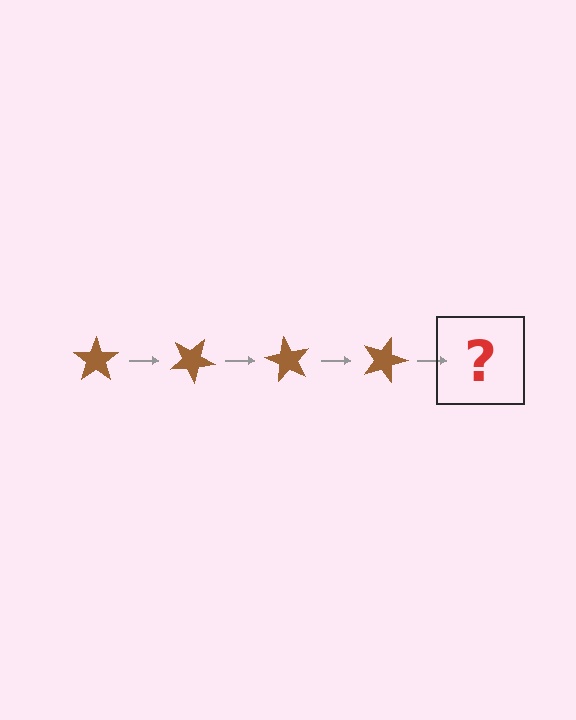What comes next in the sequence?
The next element should be a brown star rotated 120 degrees.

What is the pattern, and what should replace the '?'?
The pattern is that the star rotates 30 degrees each step. The '?' should be a brown star rotated 120 degrees.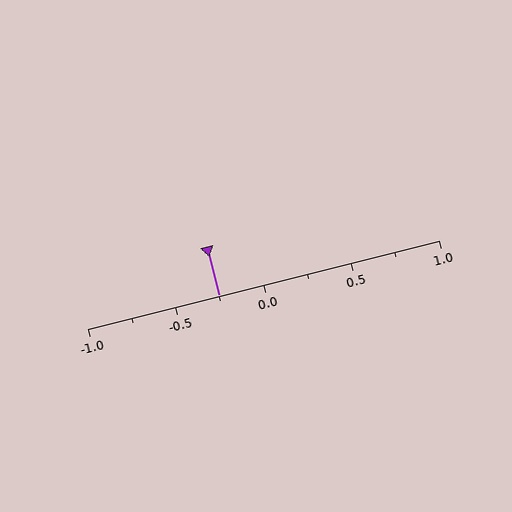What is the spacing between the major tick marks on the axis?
The major ticks are spaced 0.5 apart.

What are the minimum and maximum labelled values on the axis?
The axis runs from -1.0 to 1.0.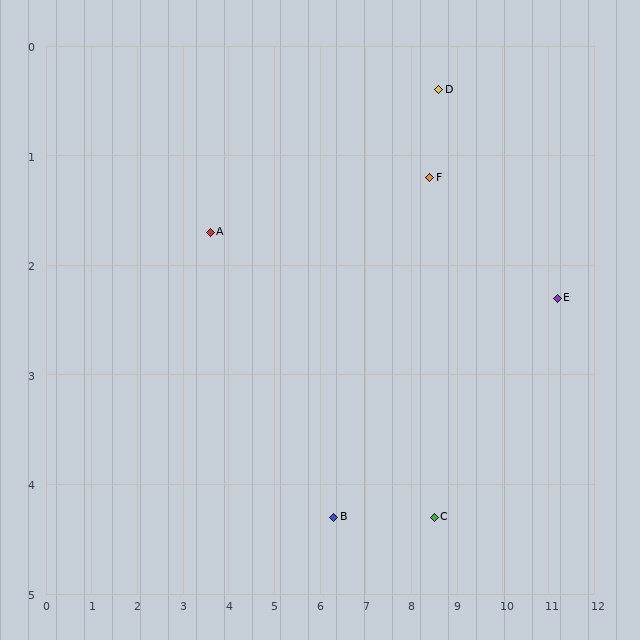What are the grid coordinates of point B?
Point B is at approximately (6.3, 4.3).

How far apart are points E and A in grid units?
Points E and A are about 7.6 grid units apart.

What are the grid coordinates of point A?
Point A is at approximately (3.6, 1.7).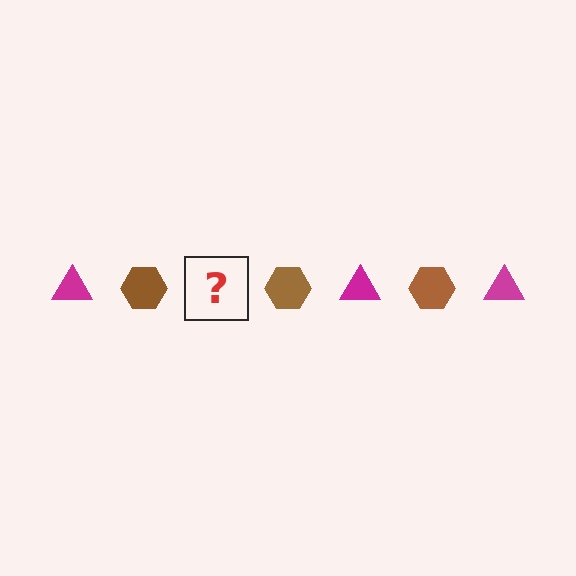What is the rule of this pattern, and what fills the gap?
The rule is that the pattern alternates between magenta triangle and brown hexagon. The gap should be filled with a magenta triangle.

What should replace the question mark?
The question mark should be replaced with a magenta triangle.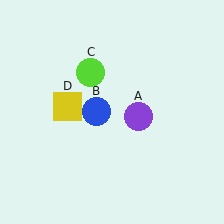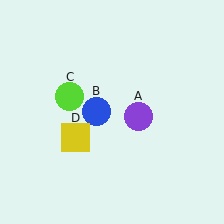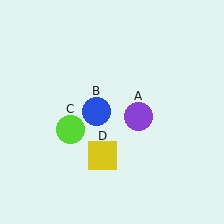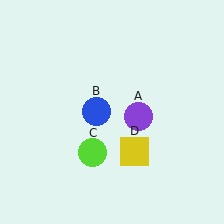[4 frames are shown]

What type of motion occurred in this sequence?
The lime circle (object C), yellow square (object D) rotated counterclockwise around the center of the scene.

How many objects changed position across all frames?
2 objects changed position: lime circle (object C), yellow square (object D).